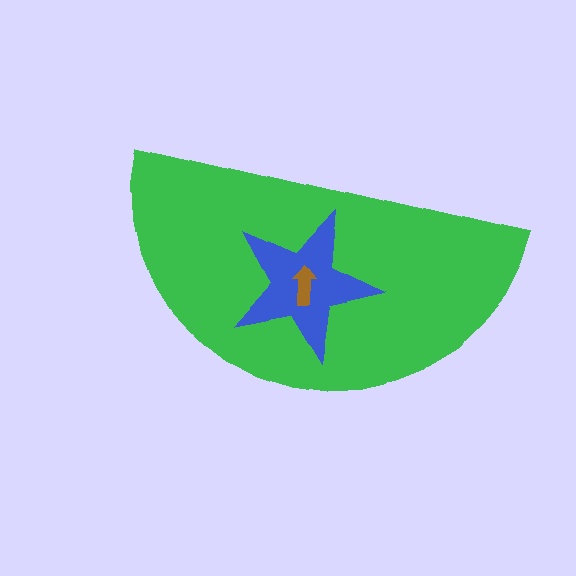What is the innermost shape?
The brown arrow.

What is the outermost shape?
The green semicircle.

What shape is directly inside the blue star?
The brown arrow.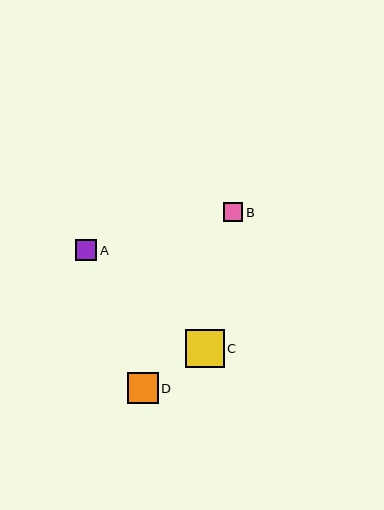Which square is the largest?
Square C is the largest with a size of approximately 39 pixels.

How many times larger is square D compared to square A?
Square D is approximately 1.4 times the size of square A.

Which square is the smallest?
Square B is the smallest with a size of approximately 19 pixels.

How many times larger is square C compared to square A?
Square C is approximately 1.8 times the size of square A.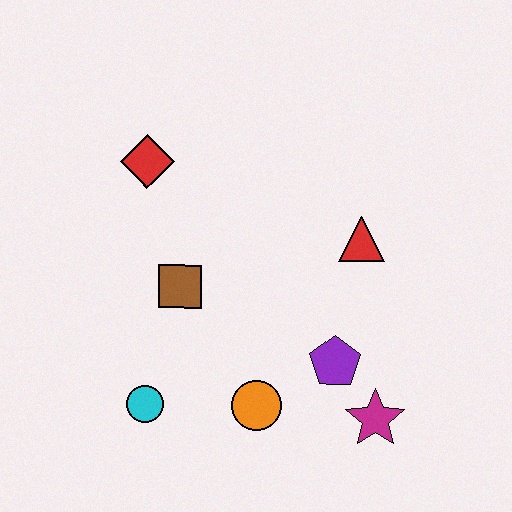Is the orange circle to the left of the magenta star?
Yes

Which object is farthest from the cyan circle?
The red triangle is farthest from the cyan circle.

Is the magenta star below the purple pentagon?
Yes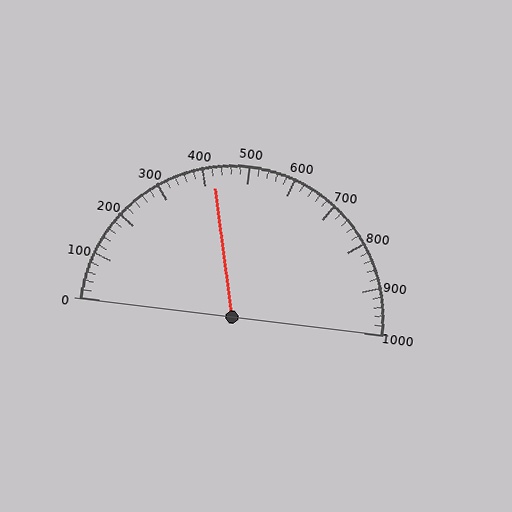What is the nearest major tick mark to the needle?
The nearest major tick mark is 400.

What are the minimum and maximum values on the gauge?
The gauge ranges from 0 to 1000.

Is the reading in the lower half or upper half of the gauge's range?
The reading is in the lower half of the range (0 to 1000).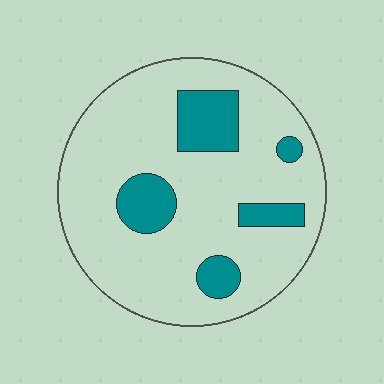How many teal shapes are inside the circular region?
5.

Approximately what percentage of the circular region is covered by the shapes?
Approximately 20%.